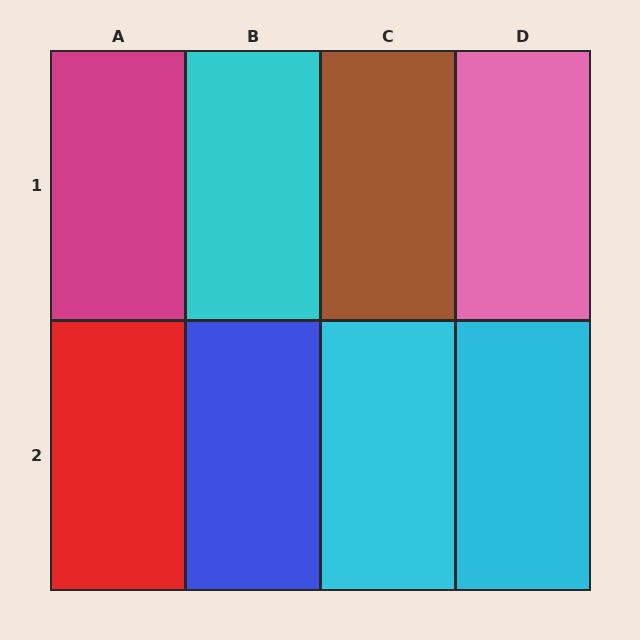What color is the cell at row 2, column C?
Cyan.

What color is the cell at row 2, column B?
Blue.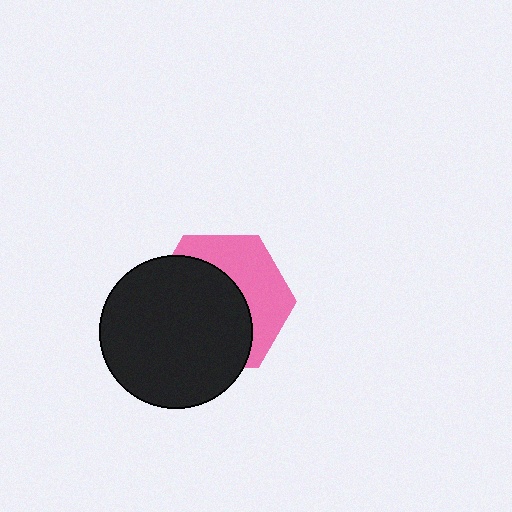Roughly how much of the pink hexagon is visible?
A small part of it is visible (roughly 41%).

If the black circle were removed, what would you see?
You would see the complete pink hexagon.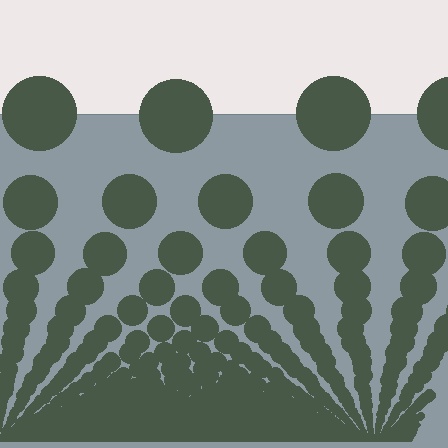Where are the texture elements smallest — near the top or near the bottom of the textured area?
Near the bottom.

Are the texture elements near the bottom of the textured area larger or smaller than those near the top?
Smaller. The gradient is inverted — elements near the bottom are smaller and denser.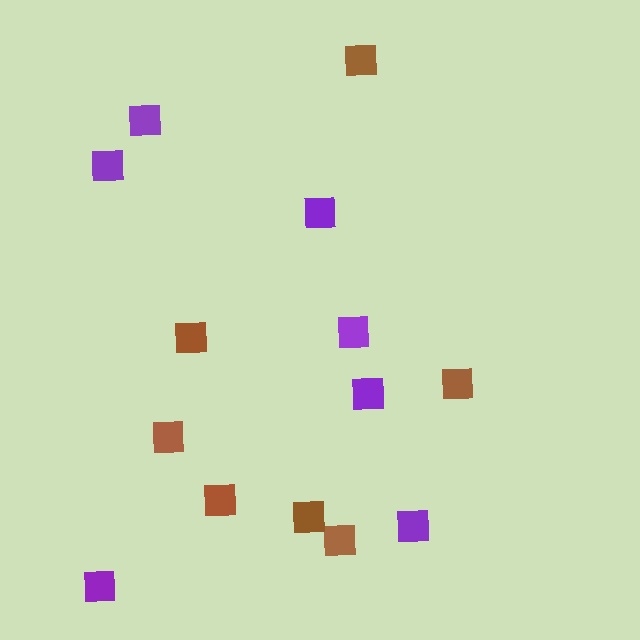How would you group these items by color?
There are 2 groups: one group of brown squares (7) and one group of purple squares (7).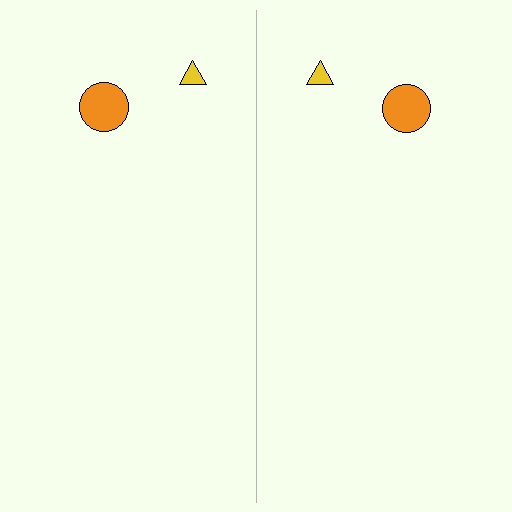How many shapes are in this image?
There are 4 shapes in this image.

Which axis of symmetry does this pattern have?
The pattern has a vertical axis of symmetry running through the center of the image.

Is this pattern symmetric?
Yes, this pattern has bilateral (reflection) symmetry.